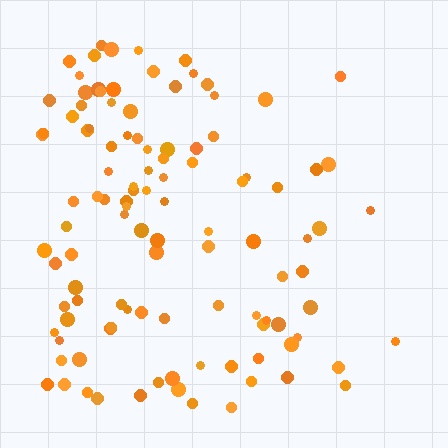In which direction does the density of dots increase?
From right to left, with the left side densest.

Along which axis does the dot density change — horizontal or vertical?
Horizontal.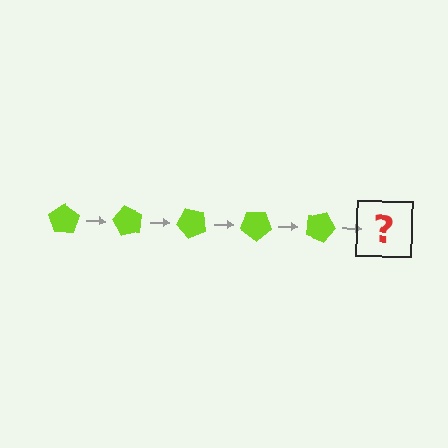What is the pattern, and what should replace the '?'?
The pattern is that the pentagon rotates 60 degrees each step. The '?' should be a lime pentagon rotated 300 degrees.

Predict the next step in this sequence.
The next step is a lime pentagon rotated 300 degrees.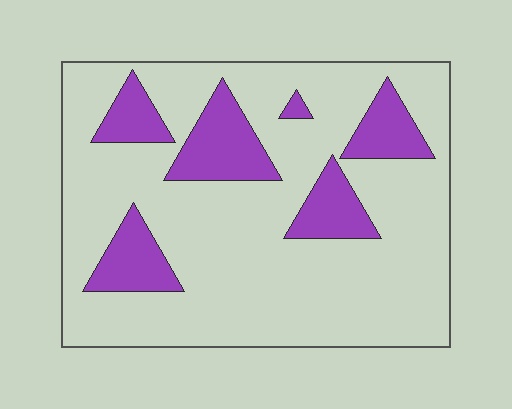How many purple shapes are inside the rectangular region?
6.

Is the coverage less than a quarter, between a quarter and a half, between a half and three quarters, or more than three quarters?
Less than a quarter.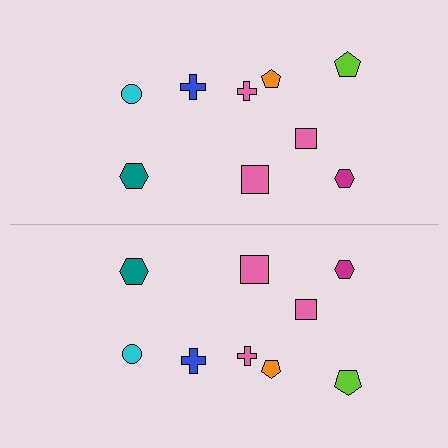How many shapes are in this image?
There are 18 shapes in this image.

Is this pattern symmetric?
Yes, this pattern has bilateral (reflection) symmetry.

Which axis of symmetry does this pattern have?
The pattern has a horizontal axis of symmetry running through the center of the image.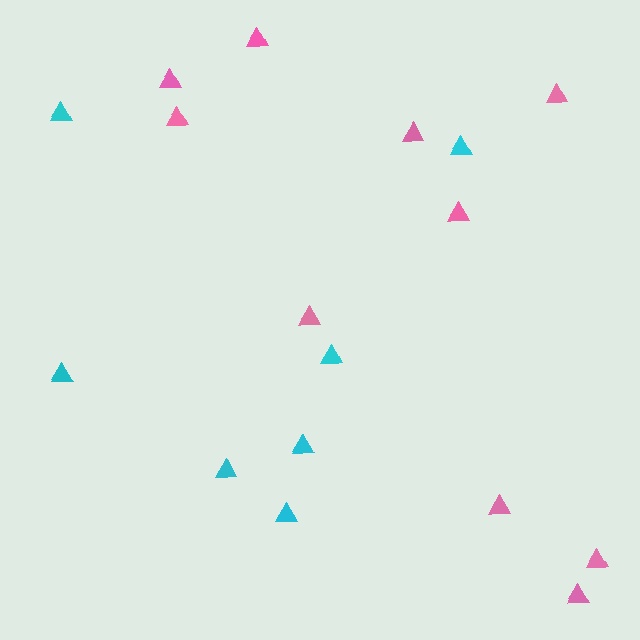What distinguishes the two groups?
There are 2 groups: one group of pink triangles (10) and one group of cyan triangles (7).